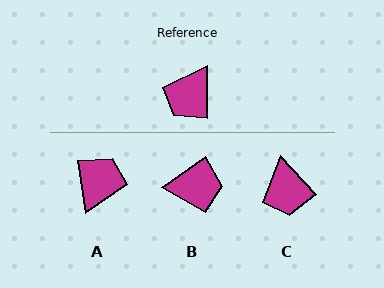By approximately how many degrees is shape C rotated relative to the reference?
Approximately 43 degrees counter-clockwise.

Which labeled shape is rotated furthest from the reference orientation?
A, about 172 degrees away.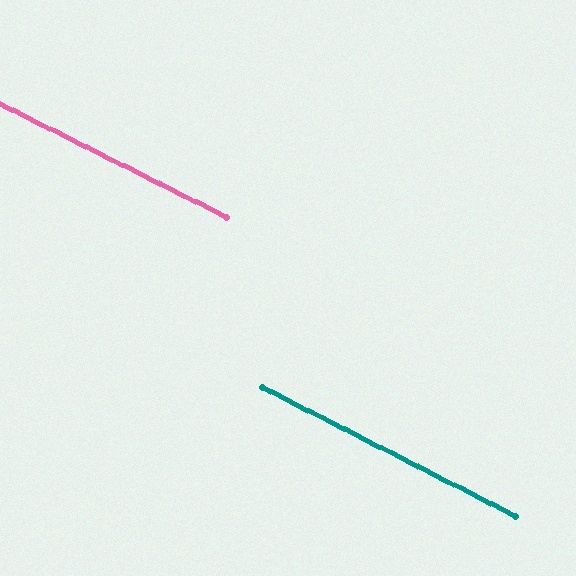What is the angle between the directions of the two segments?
Approximately 0 degrees.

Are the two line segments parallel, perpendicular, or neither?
Parallel — their directions differ by only 0.5°.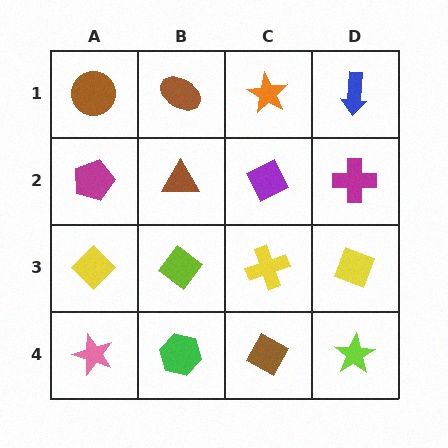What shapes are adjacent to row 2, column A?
A brown circle (row 1, column A), a yellow diamond (row 3, column A), a brown triangle (row 2, column B).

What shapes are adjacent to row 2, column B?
A brown ellipse (row 1, column B), a lime diamond (row 3, column B), a magenta pentagon (row 2, column A), a purple diamond (row 2, column C).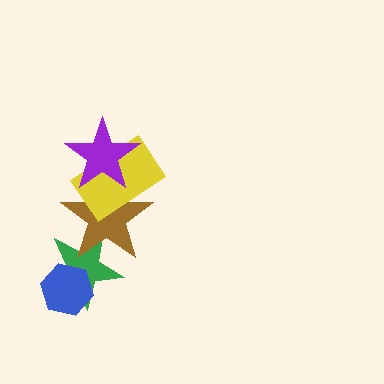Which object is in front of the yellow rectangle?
The purple star is in front of the yellow rectangle.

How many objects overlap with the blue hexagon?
1 object overlaps with the blue hexagon.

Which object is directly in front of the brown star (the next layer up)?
The yellow rectangle is directly in front of the brown star.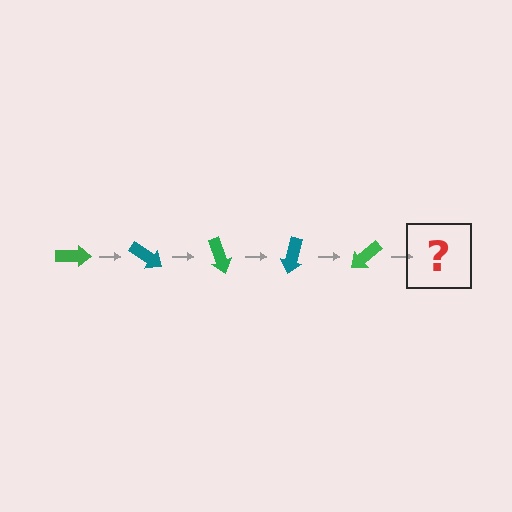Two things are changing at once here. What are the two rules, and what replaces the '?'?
The two rules are that it rotates 35 degrees each step and the color cycles through green and teal. The '?' should be a teal arrow, rotated 175 degrees from the start.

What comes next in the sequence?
The next element should be a teal arrow, rotated 175 degrees from the start.